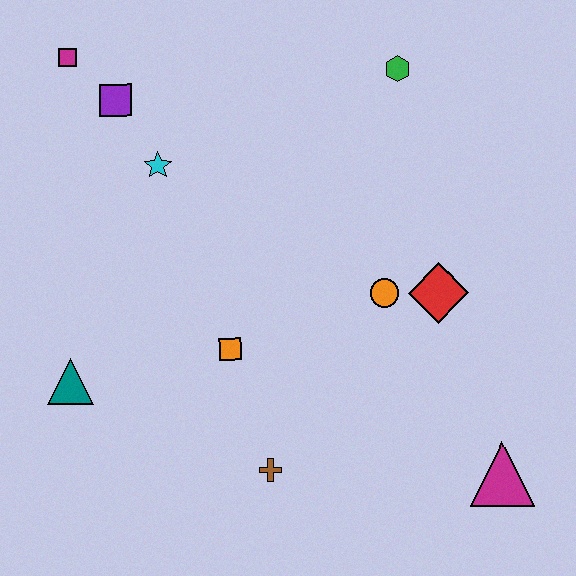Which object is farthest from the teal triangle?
The green hexagon is farthest from the teal triangle.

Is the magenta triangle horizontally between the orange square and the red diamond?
No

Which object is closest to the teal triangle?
The orange square is closest to the teal triangle.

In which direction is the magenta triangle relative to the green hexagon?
The magenta triangle is below the green hexagon.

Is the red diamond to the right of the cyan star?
Yes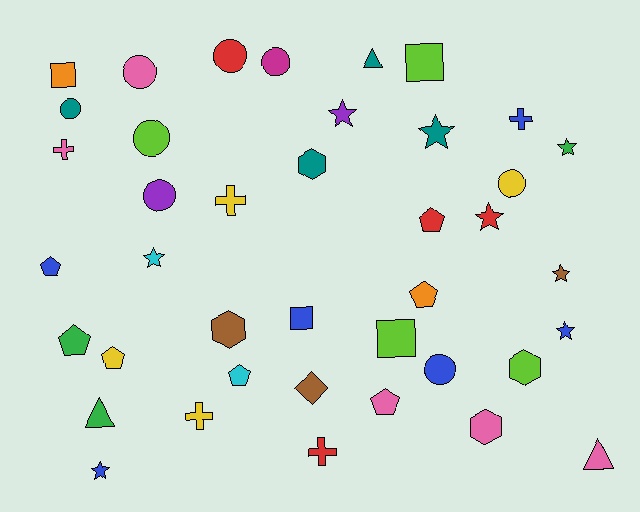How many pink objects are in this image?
There are 5 pink objects.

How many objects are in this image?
There are 40 objects.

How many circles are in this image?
There are 8 circles.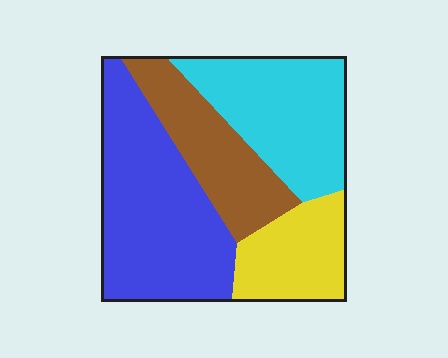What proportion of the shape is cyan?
Cyan covers 27% of the shape.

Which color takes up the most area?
Blue, at roughly 35%.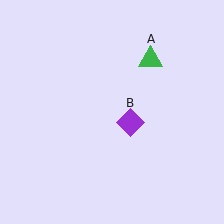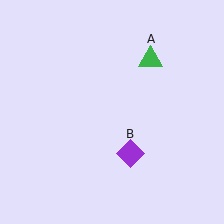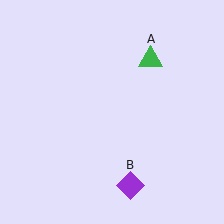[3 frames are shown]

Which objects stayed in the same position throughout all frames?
Green triangle (object A) remained stationary.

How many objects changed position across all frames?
1 object changed position: purple diamond (object B).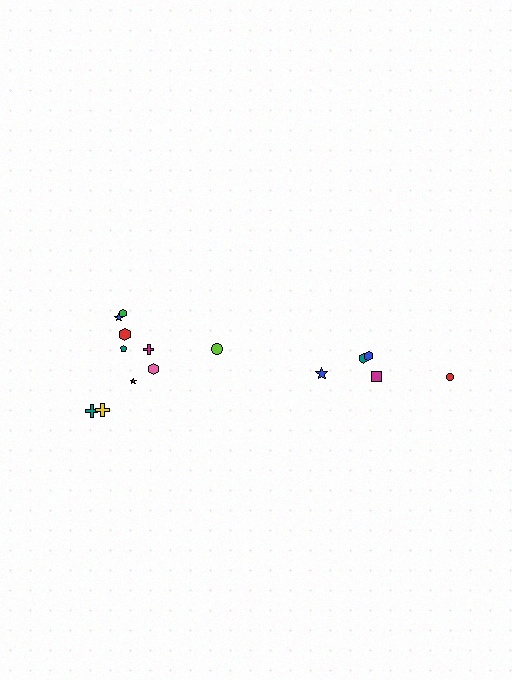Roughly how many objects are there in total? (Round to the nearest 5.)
Roughly 15 objects in total.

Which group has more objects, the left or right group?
The left group.